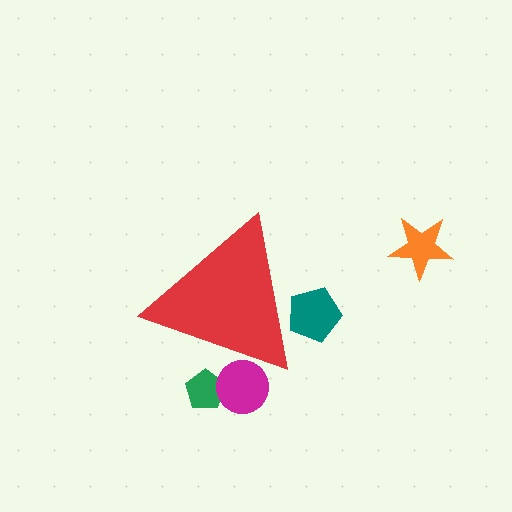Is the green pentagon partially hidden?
Yes, the green pentagon is partially hidden behind the red triangle.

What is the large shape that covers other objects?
A red triangle.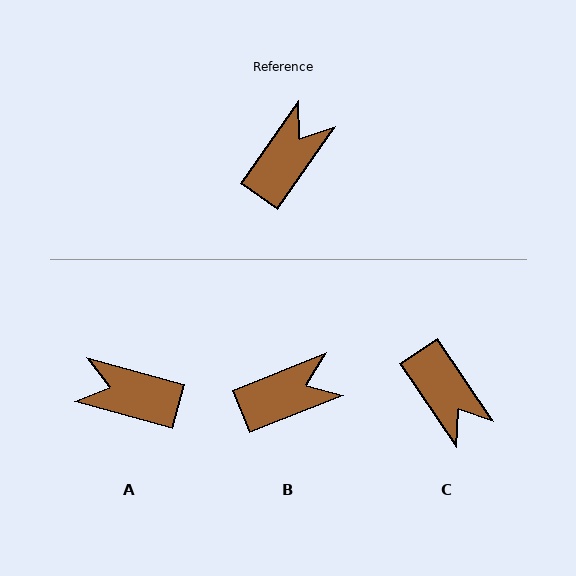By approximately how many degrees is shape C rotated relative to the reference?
Approximately 111 degrees clockwise.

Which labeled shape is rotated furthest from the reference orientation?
C, about 111 degrees away.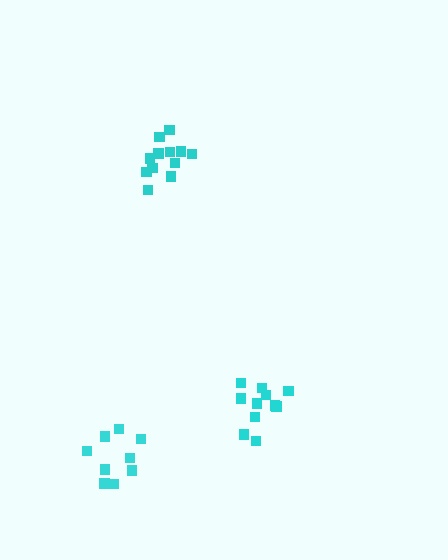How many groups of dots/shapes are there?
There are 3 groups.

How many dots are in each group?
Group 1: 9 dots, Group 2: 11 dots, Group 3: 12 dots (32 total).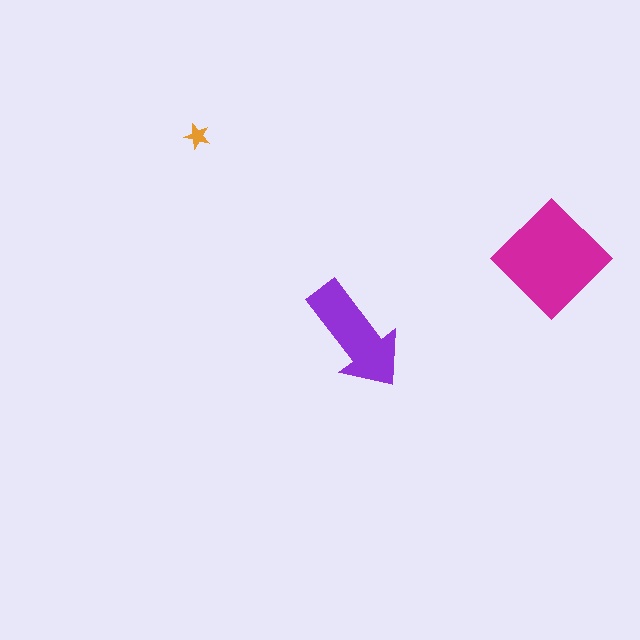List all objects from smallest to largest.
The orange star, the purple arrow, the magenta diamond.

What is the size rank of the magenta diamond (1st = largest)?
1st.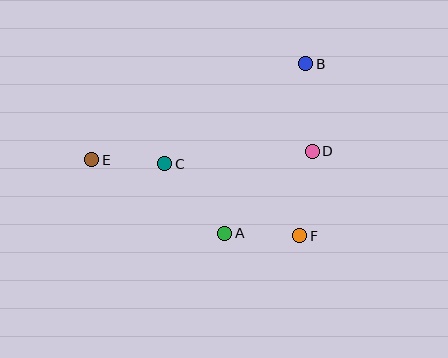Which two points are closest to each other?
Points C and E are closest to each other.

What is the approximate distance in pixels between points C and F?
The distance between C and F is approximately 153 pixels.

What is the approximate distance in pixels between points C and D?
The distance between C and D is approximately 148 pixels.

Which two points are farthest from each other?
Points B and E are farthest from each other.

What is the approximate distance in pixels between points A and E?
The distance between A and E is approximately 152 pixels.